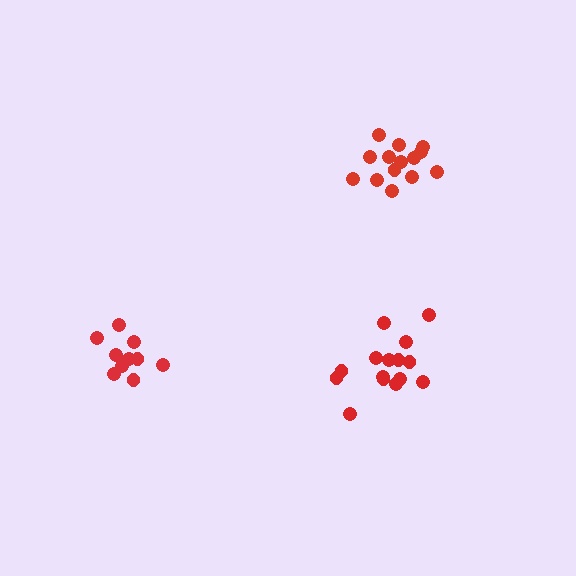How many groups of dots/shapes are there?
There are 3 groups.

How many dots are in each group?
Group 1: 10 dots, Group 2: 15 dots, Group 3: 14 dots (39 total).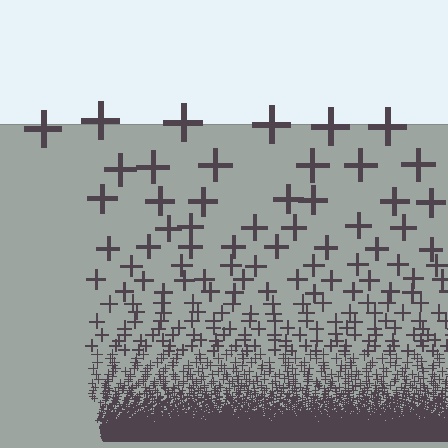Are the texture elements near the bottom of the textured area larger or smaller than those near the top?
Smaller. The gradient is inverted — elements near the bottom are smaller and denser.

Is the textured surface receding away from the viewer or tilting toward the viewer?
The surface appears to tilt toward the viewer. Texture elements get larger and sparser toward the top.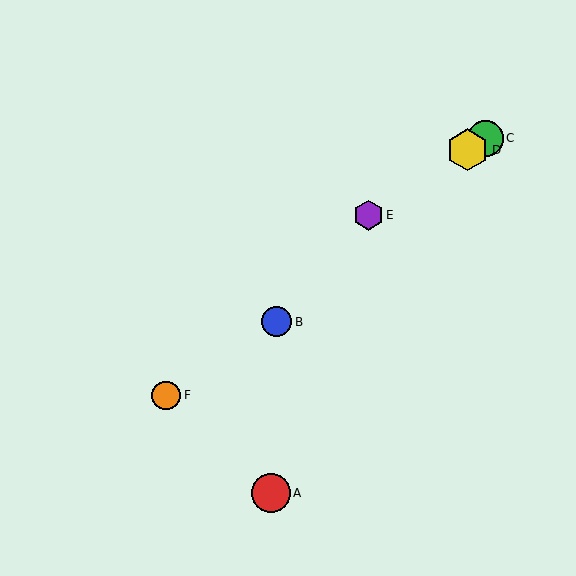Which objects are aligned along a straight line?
Objects C, D, E are aligned along a straight line.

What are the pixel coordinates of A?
Object A is at (271, 493).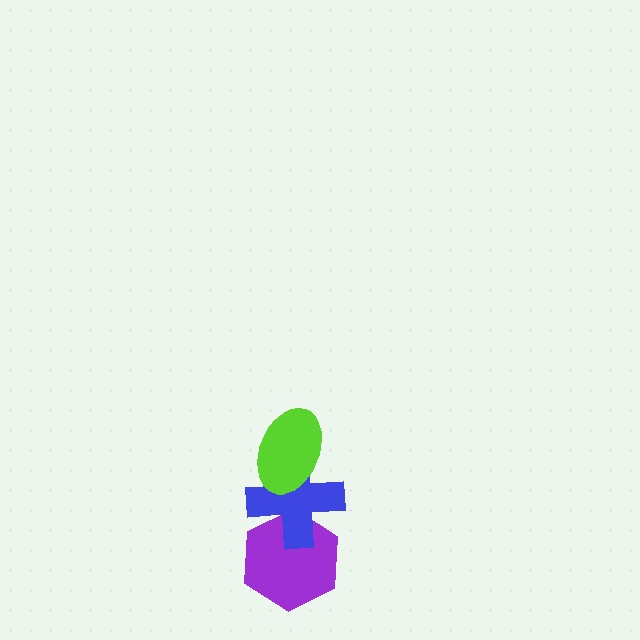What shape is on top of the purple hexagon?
The blue cross is on top of the purple hexagon.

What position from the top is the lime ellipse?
The lime ellipse is 1st from the top.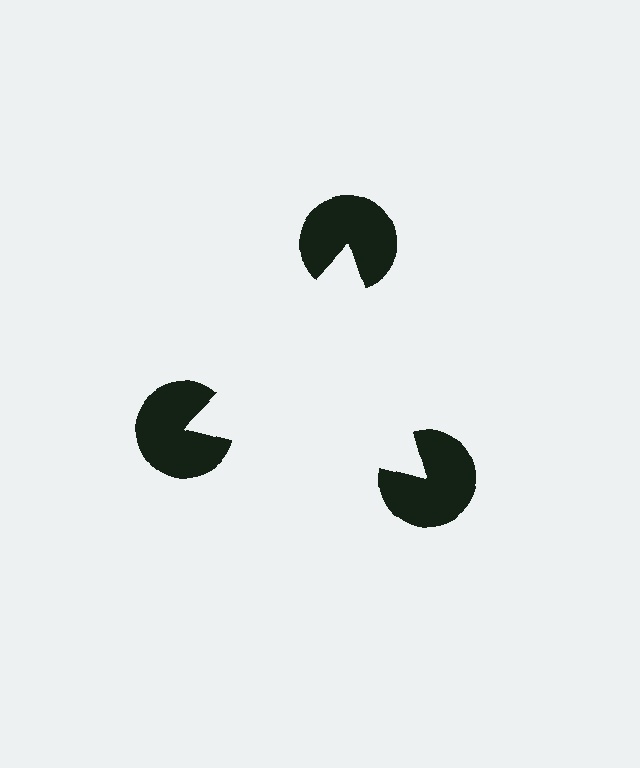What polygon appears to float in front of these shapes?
An illusory triangle — its edges are inferred from the aligned wedge cuts in the pac-man discs, not physically drawn.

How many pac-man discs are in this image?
There are 3 — one at each vertex of the illusory triangle.